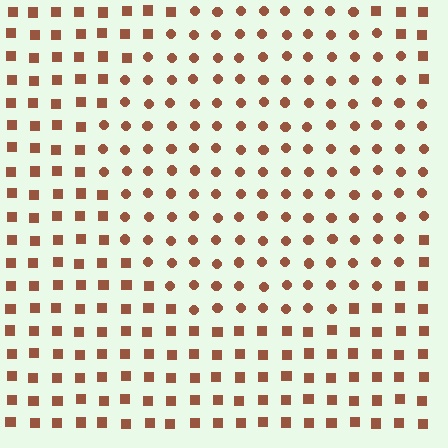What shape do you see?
I see a circle.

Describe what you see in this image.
The image is filled with small brown elements arranged in a uniform grid. A circle-shaped region contains circles, while the surrounding area contains squares. The boundary is defined purely by the change in element shape.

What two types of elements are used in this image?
The image uses circles inside the circle region and squares outside it.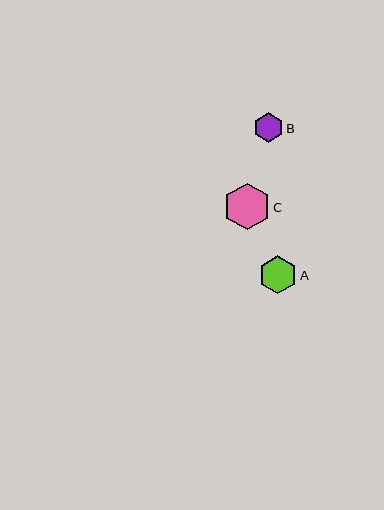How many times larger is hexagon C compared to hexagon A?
Hexagon C is approximately 1.2 times the size of hexagon A.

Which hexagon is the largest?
Hexagon C is the largest with a size of approximately 47 pixels.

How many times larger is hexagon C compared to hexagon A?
Hexagon C is approximately 1.2 times the size of hexagon A.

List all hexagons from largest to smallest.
From largest to smallest: C, A, B.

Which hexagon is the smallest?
Hexagon B is the smallest with a size of approximately 29 pixels.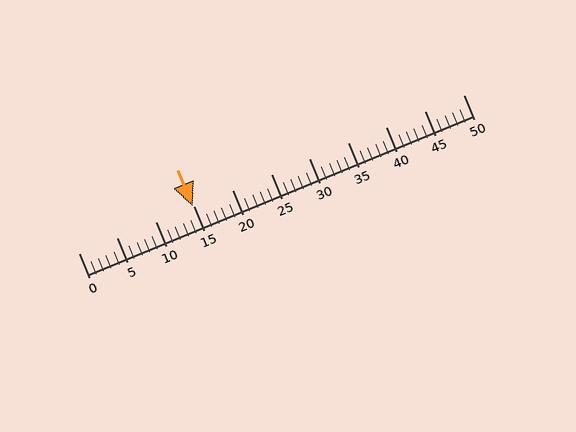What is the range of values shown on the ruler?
The ruler shows values from 0 to 50.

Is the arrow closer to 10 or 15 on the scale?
The arrow is closer to 15.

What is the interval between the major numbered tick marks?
The major tick marks are spaced 5 units apart.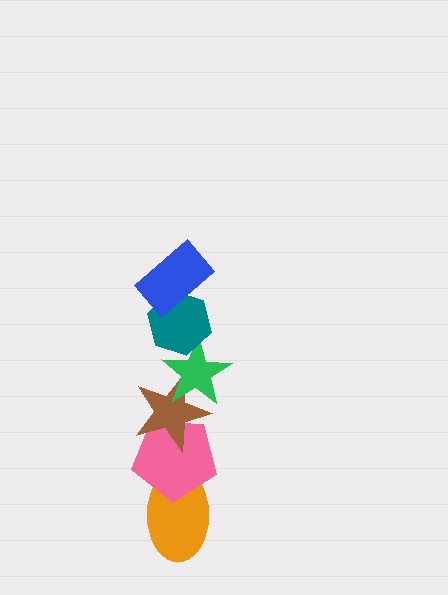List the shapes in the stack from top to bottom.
From top to bottom: the blue rectangle, the teal hexagon, the green star, the brown star, the pink pentagon, the orange ellipse.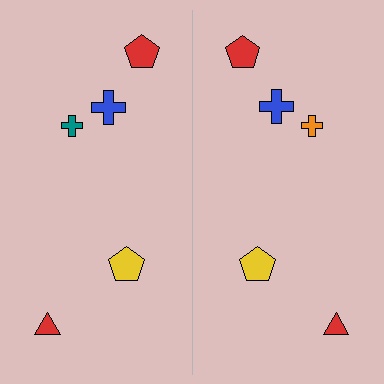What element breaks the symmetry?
The orange cross on the right side breaks the symmetry — its mirror counterpart is teal.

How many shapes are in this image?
There are 10 shapes in this image.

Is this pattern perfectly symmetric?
No, the pattern is not perfectly symmetric. The orange cross on the right side breaks the symmetry — its mirror counterpart is teal.